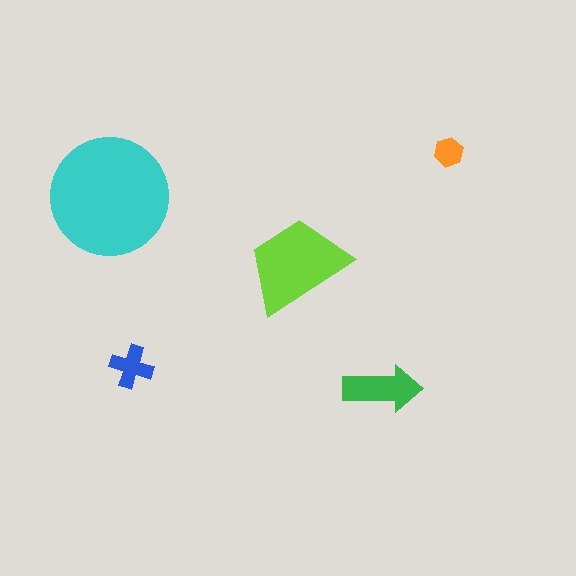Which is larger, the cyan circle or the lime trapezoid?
The cyan circle.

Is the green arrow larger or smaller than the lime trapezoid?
Smaller.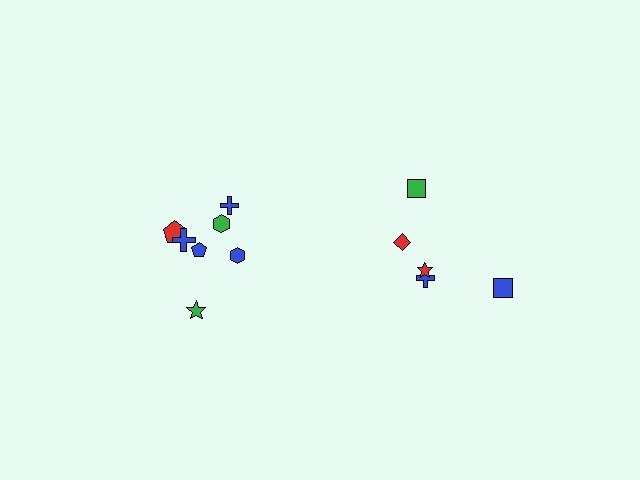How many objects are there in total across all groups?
There are 12 objects.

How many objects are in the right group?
There are 5 objects.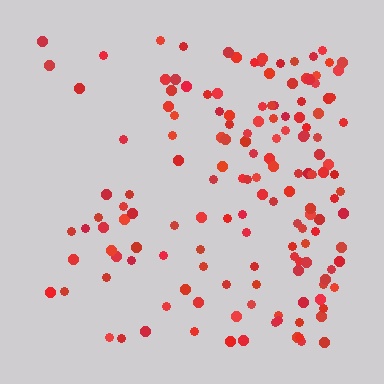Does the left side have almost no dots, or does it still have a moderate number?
Still a moderate number, just noticeably fewer than the right.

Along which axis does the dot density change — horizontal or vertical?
Horizontal.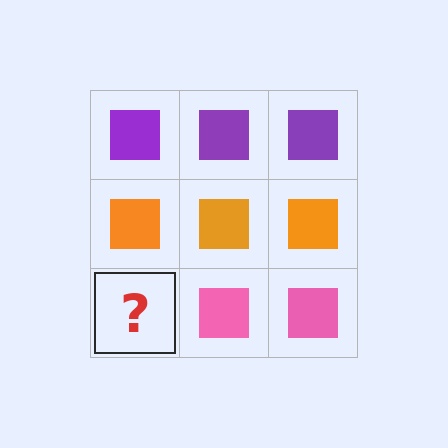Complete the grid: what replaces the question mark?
The question mark should be replaced with a pink square.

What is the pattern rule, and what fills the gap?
The rule is that each row has a consistent color. The gap should be filled with a pink square.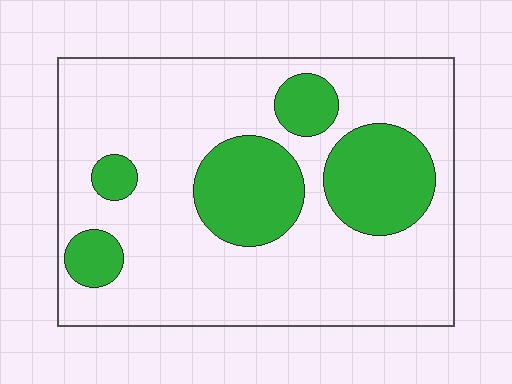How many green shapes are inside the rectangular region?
5.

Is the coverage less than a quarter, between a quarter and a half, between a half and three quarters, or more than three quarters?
Between a quarter and a half.